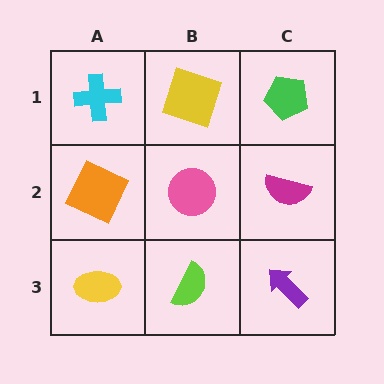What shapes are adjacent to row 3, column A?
An orange square (row 2, column A), a lime semicircle (row 3, column B).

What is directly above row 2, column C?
A green pentagon.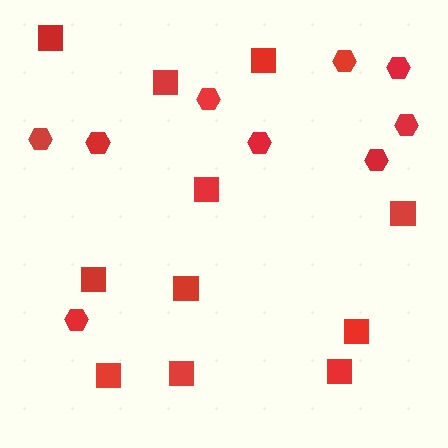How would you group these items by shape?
There are 2 groups: one group of hexagons (9) and one group of squares (11).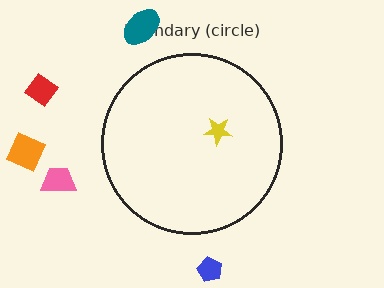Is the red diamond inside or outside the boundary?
Outside.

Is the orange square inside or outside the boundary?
Outside.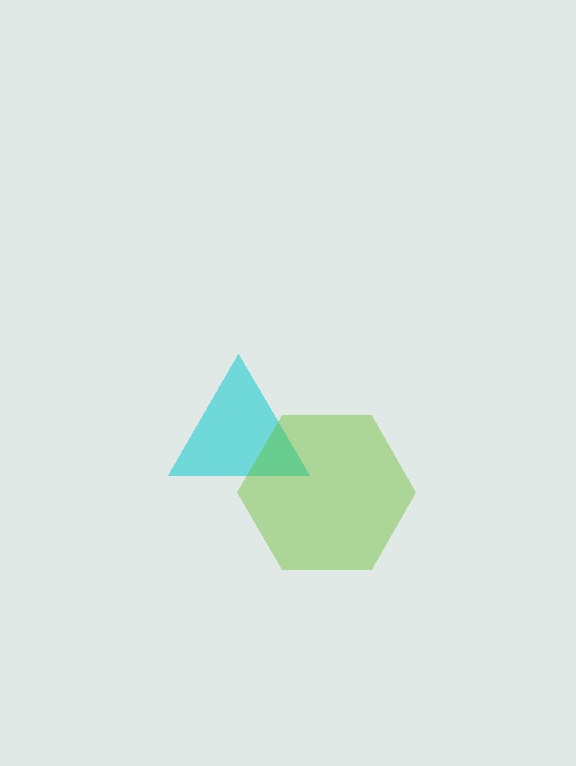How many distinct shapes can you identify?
There are 2 distinct shapes: a cyan triangle, a lime hexagon.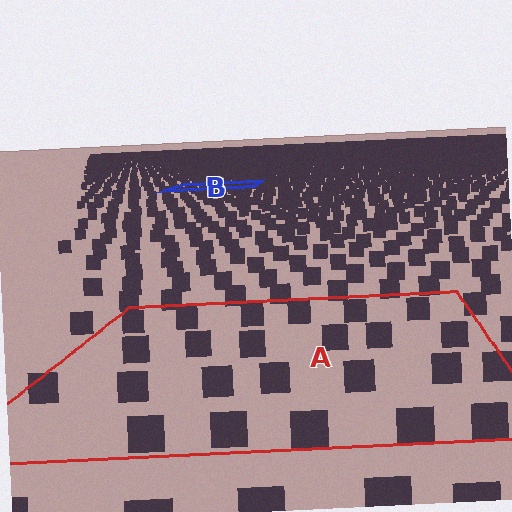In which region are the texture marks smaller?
The texture marks are smaller in region B, because it is farther away.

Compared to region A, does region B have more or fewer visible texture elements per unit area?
Region B has more texture elements per unit area — they are packed more densely because it is farther away.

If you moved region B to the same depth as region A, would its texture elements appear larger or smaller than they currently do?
They would appear larger. At a closer depth, the same texture elements are projected at a bigger on-screen size.